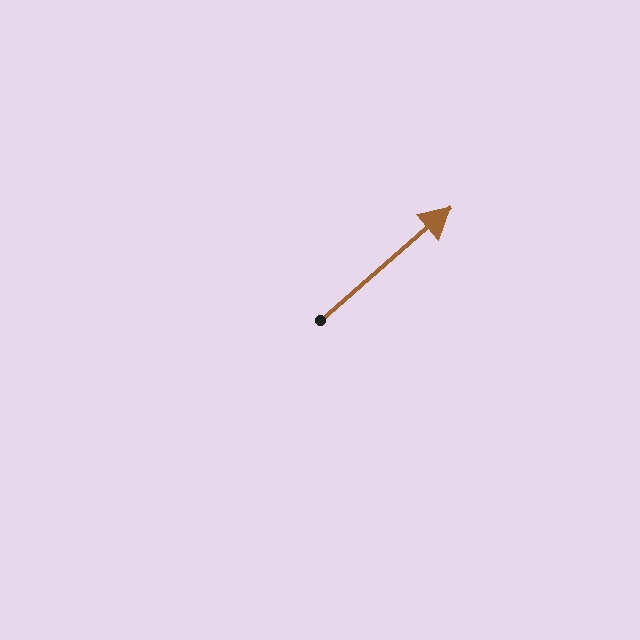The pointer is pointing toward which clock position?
Roughly 2 o'clock.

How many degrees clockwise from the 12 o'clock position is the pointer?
Approximately 49 degrees.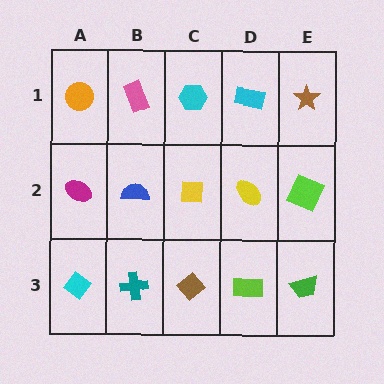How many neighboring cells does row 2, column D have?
4.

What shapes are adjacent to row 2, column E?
A brown star (row 1, column E), a green trapezoid (row 3, column E), a yellow ellipse (row 2, column D).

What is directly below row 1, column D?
A yellow ellipse.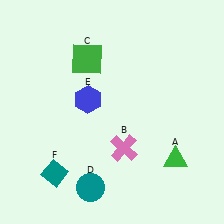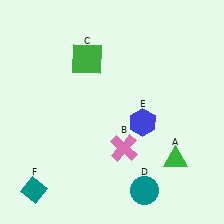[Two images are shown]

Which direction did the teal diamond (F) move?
The teal diamond (F) moved left.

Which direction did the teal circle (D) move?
The teal circle (D) moved right.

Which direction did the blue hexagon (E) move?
The blue hexagon (E) moved right.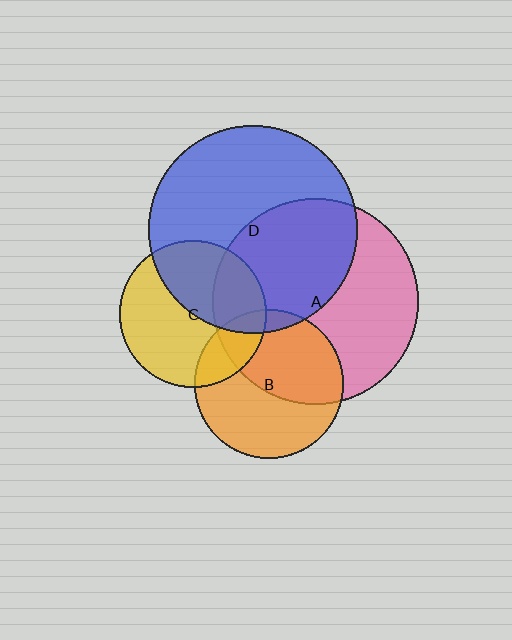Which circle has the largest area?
Circle D (blue).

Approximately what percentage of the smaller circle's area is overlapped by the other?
Approximately 20%.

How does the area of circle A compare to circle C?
Approximately 2.0 times.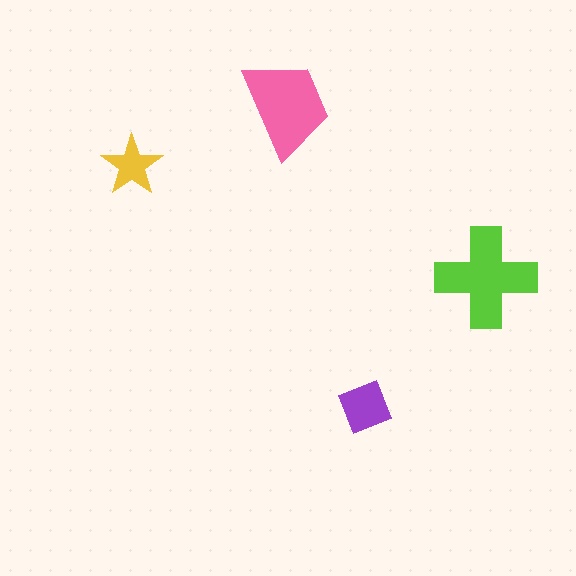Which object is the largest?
The lime cross.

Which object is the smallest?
The yellow star.